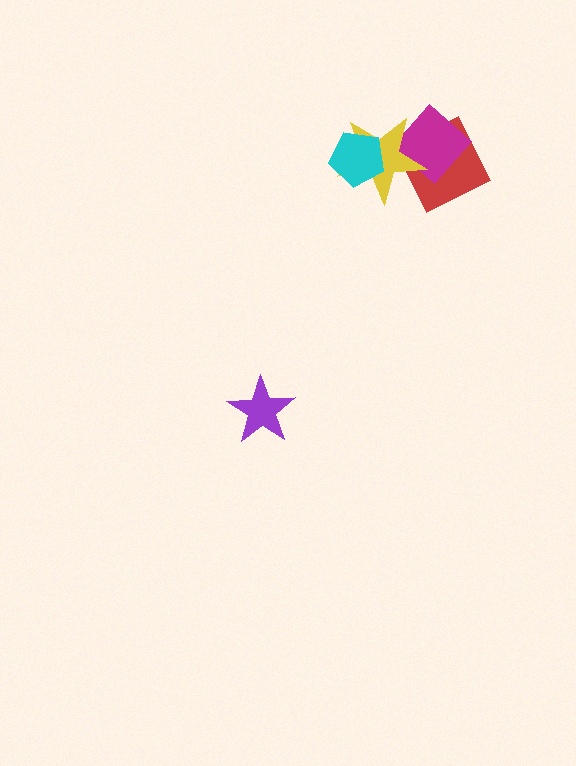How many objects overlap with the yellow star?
3 objects overlap with the yellow star.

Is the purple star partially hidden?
No, no other shape covers it.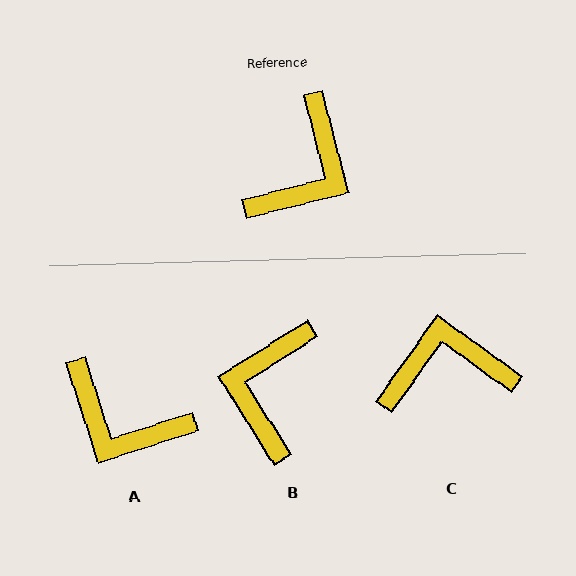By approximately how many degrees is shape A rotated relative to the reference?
Approximately 87 degrees clockwise.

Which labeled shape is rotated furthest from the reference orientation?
B, about 162 degrees away.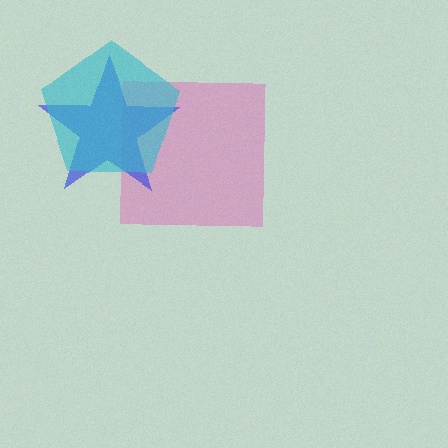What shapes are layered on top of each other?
The layered shapes are: a pink square, a blue star, a cyan pentagon.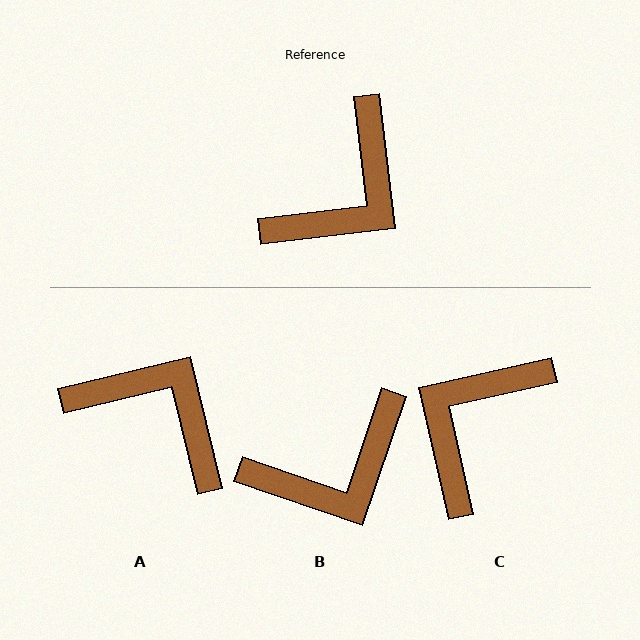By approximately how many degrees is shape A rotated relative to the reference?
Approximately 97 degrees counter-clockwise.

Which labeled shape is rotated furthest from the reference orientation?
C, about 174 degrees away.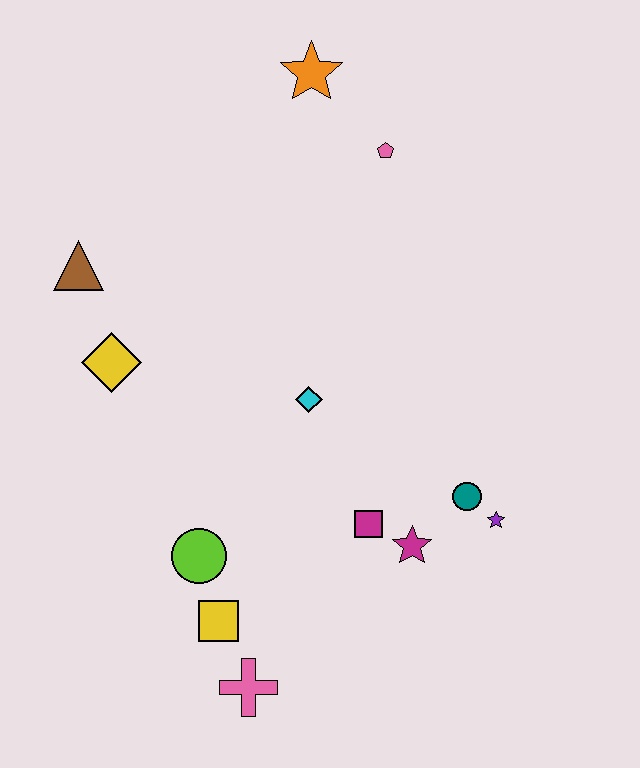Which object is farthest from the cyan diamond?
The orange star is farthest from the cyan diamond.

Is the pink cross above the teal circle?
No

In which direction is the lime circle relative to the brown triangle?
The lime circle is below the brown triangle.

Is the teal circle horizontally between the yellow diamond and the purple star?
Yes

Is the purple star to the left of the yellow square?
No